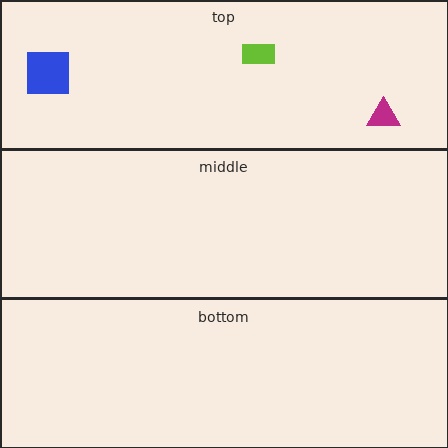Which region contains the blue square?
The top region.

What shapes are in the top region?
The lime rectangle, the blue square, the magenta triangle.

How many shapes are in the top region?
3.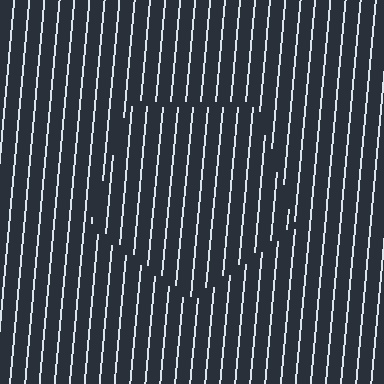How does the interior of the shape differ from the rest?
The interior of the shape contains the same grating, shifted by half a period — the contour is defined by the phase discontinuity where line-ends from the inner and outer gratings abut.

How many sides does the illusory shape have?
5 sides — the line-ends trace a pentagon.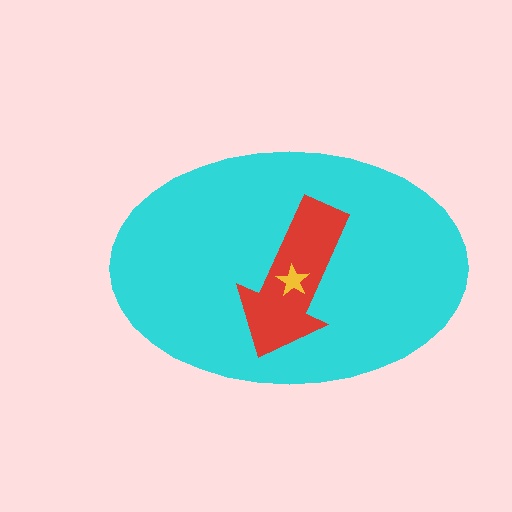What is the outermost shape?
The cyan ellipse.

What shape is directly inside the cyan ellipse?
The red arrow.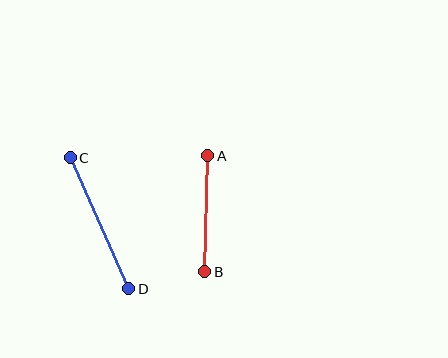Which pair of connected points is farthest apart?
Points C and D are farthest apart.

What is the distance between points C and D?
The distance is approximately 143 pixels.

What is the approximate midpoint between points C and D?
The midpoint is at approximately (99, 223) pixels.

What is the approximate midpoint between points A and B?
The midpoint is at approximately (206, 214) pixels.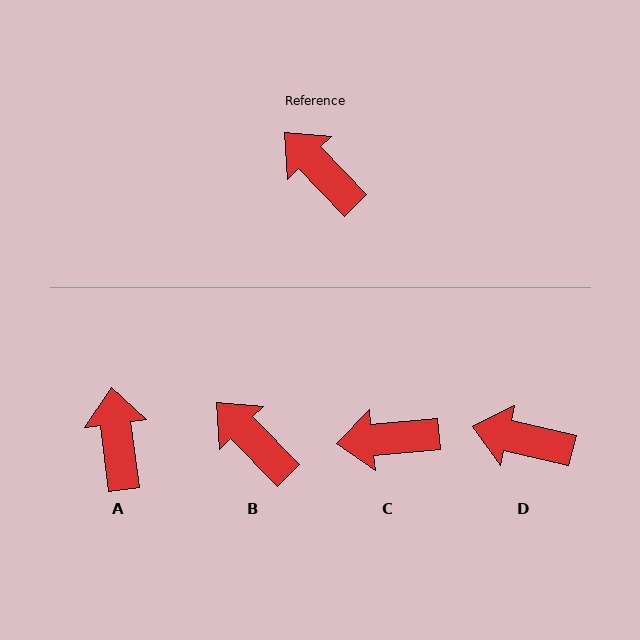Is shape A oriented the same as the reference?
No, it is off by about 37 degrees.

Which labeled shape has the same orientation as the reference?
B.